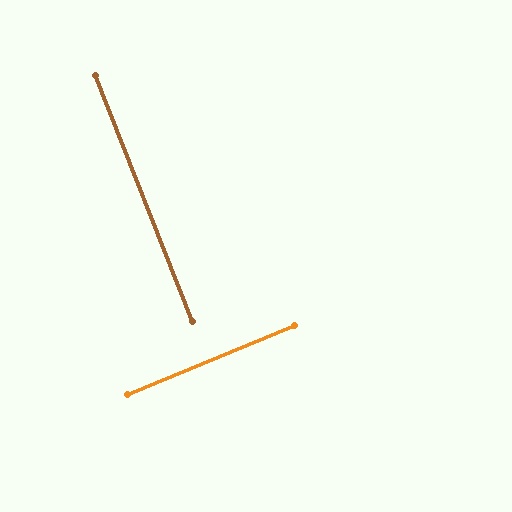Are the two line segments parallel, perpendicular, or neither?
Perpendicular — they meet at approximately 89°.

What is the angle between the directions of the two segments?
Approximately 89 degrees.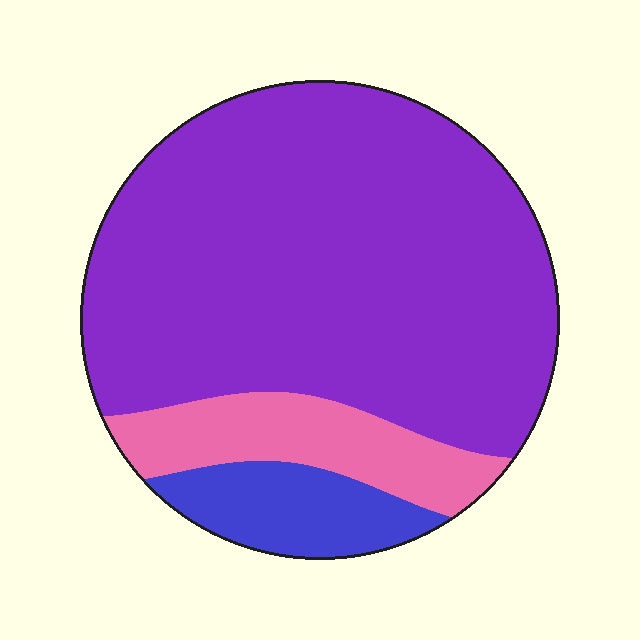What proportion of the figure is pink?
Pink takes up about one eighth (1/8) of the figure.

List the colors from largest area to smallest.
From largest to smallest: purple, pink, blue.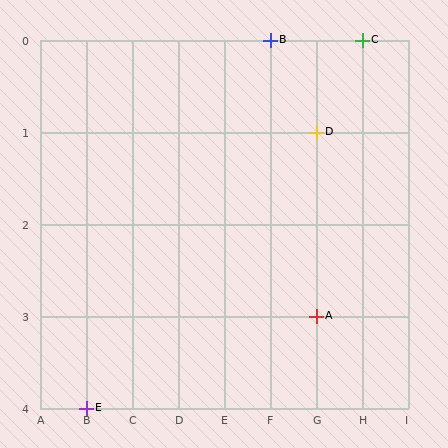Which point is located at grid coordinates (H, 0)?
Point C is at (H, 0).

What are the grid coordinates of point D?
Point D is at grid coordinates (G, 1).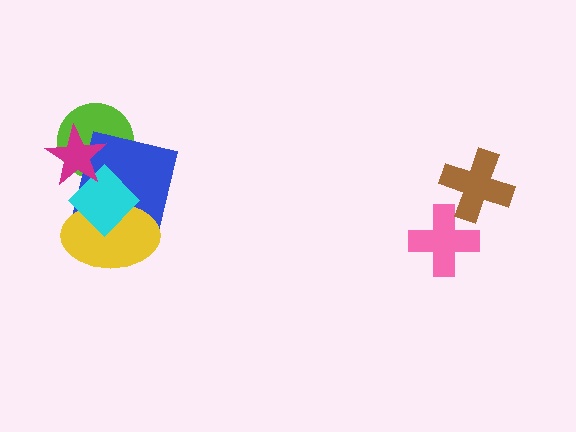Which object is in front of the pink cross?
The brown cross is in front of the pink cross.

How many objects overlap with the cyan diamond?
4 objects overlap with the cyan diamond.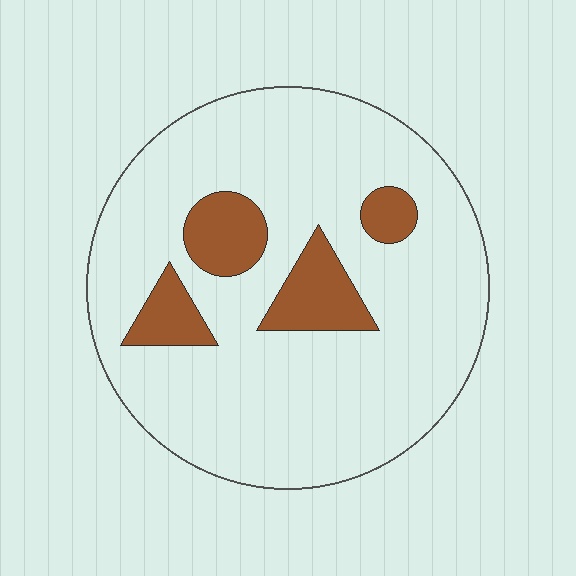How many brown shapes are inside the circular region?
4.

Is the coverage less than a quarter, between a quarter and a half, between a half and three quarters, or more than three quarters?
Less than a quarter.